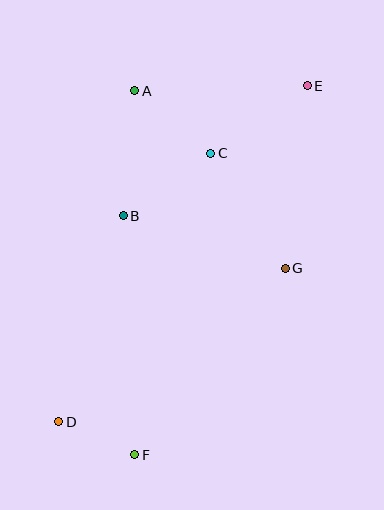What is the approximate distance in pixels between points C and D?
The distance between C and D is approximately 308 pixels.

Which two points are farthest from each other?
Points D and E are farthest from each other.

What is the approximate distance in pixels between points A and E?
The distance between A and E is approximately 173 pixels.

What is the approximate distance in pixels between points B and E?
The distance between B and E is approximately 225 pixels.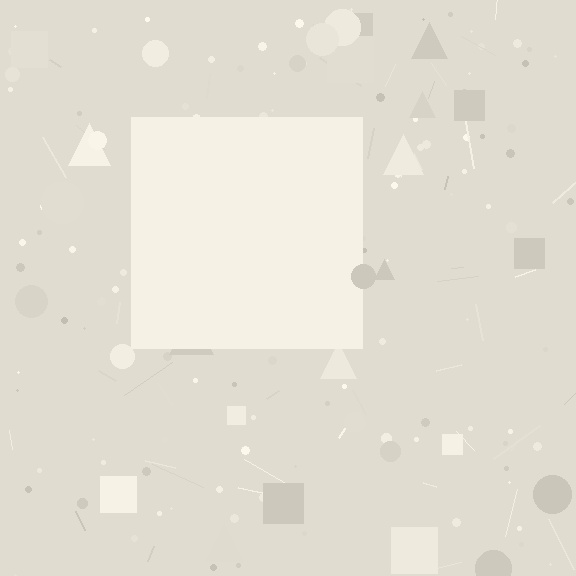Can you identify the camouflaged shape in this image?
The camouflaged shape is a square.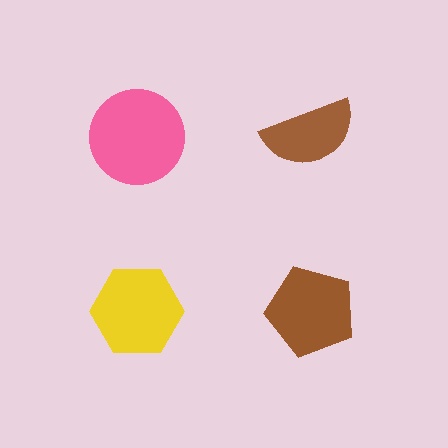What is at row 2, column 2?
A brown pentagon.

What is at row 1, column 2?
A brown semicircle.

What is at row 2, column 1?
A yellow hexagon.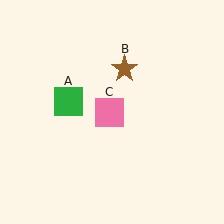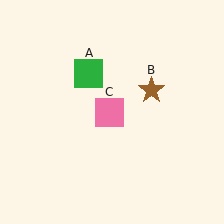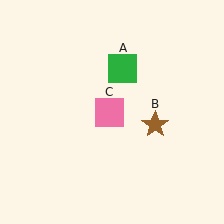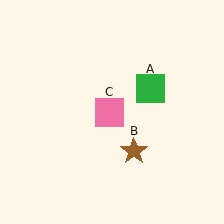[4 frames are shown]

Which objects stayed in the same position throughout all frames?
Pink square (object C) remained stationary.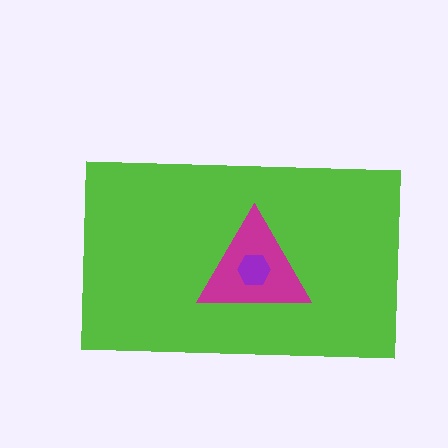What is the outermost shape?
The lime rectangle.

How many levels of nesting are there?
3.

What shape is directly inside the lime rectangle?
The magenta triangle.